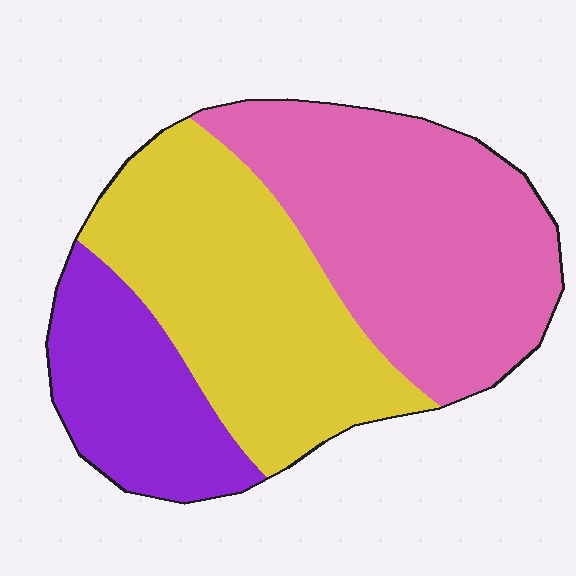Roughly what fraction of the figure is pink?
Pink takes up about two fifths (2/5) of the figure.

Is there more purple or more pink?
Pink.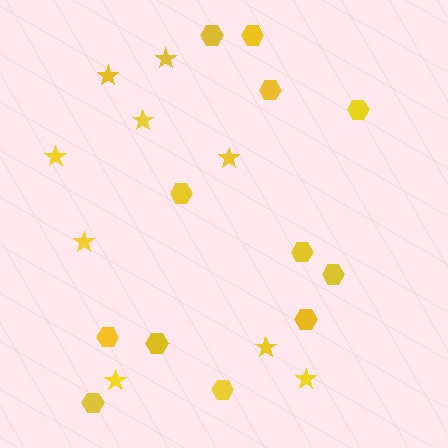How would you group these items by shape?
There are 2 groups: one group of stars (9) and one group of hexagons (12).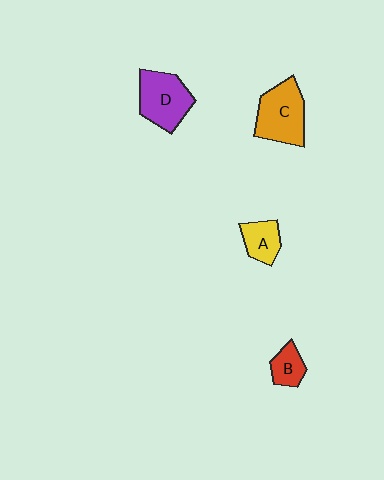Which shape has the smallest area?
Shape B (red).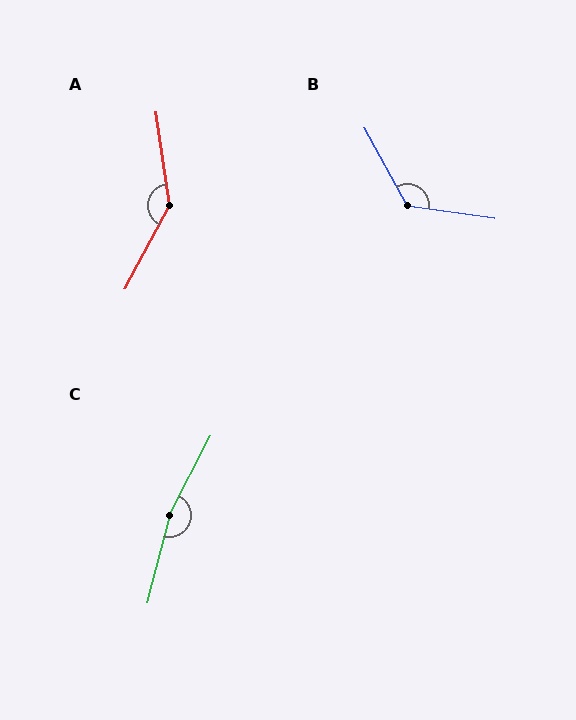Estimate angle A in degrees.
Approximately 143 degrees.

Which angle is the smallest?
B, at approximately 127 degrees.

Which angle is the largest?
C, at approximately 167 degrees.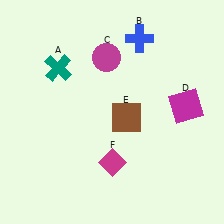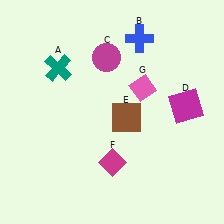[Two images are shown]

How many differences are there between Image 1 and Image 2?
There is 1 difference between the two images.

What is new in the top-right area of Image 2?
A pink diamond (G) was added in the top-right area of Image 2.